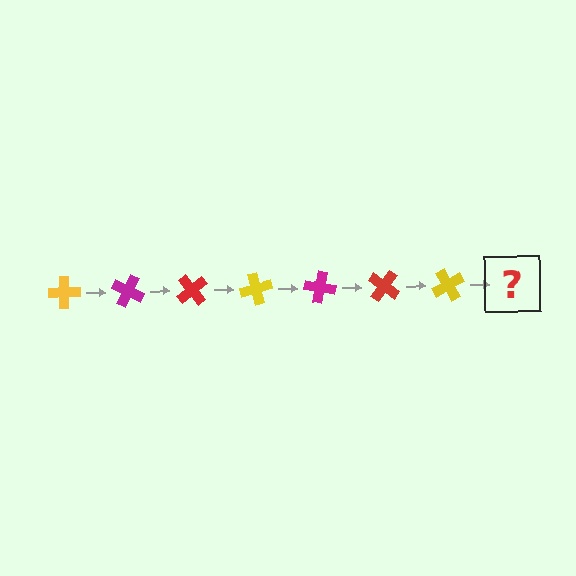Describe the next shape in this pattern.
It should be a magenta cross, rotated 175 degrees from the start.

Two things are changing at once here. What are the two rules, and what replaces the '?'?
The two rules are that it rotates 25 degrees each step and the color cycles through yellow, magenta, and red. The '?' should be a magenta cross, rotated 175 degrees from the start.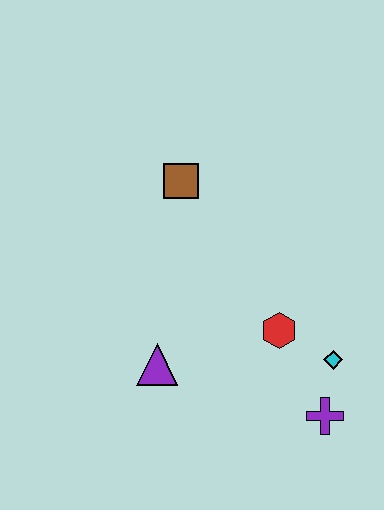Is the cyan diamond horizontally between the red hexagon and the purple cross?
No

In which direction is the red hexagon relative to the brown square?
The red hexagon is below the brown square.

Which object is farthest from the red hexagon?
The brown square is farthest from the red hexagon.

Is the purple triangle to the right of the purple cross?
No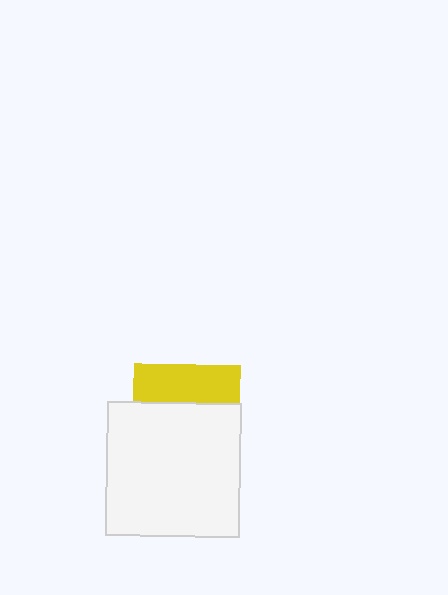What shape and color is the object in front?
The object in front is a white square.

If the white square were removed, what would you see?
You would see the complete yellow square.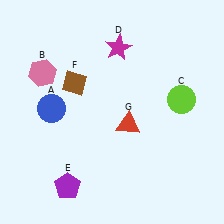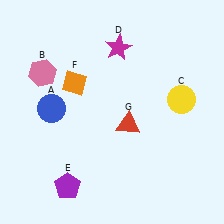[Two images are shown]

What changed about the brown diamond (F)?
In Image 1, F is brown. In Image 2, it changed to orange.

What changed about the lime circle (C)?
In Image 1, C is lime. In Image 2, it changed to yellow.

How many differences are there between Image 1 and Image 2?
There are 2 differences between the two images.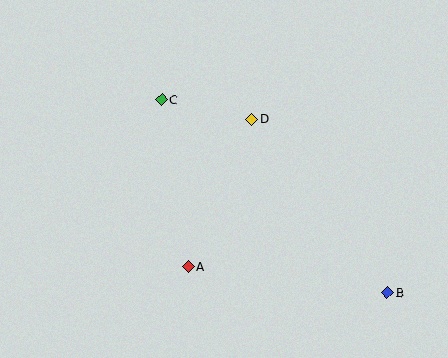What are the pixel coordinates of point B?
Point B is at (387, 293).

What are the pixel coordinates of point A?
Point A is at (188, 267).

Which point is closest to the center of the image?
Point D at (252, 119) is closest to the center.